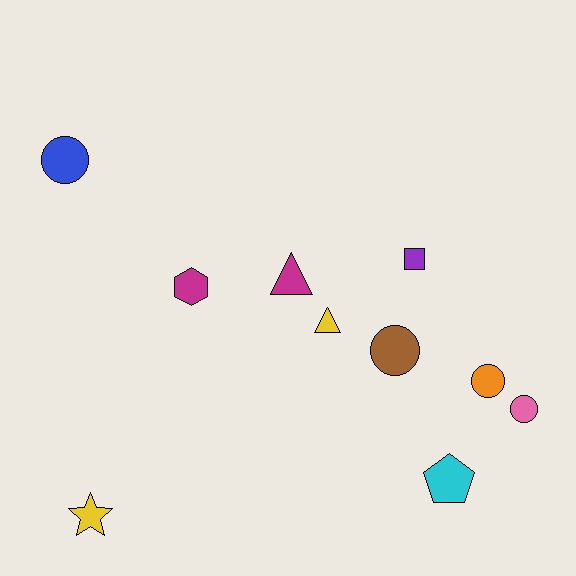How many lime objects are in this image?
There are no lime objects.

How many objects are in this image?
There are 10 objects.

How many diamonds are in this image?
There are no diamonds.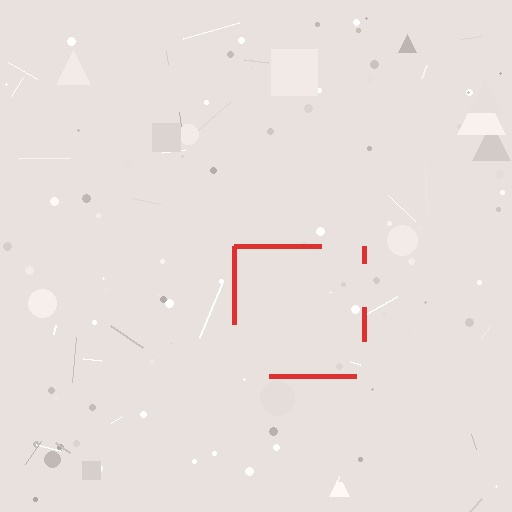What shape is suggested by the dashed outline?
The dashed outline suggests a square.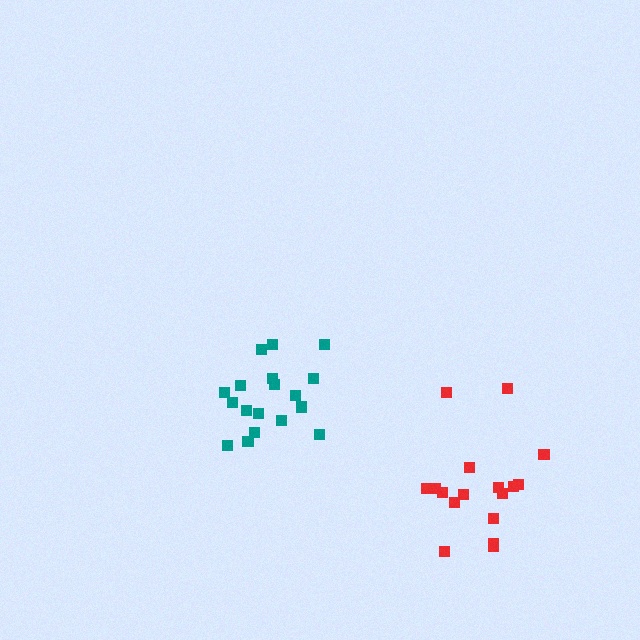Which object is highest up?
The teal cluster is topmost.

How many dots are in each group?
Group 1: 17 dots, Group 2: 18 dots (35 total).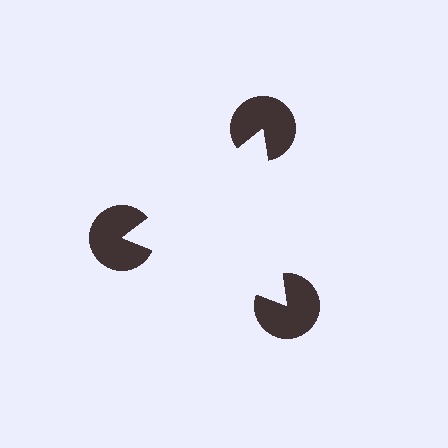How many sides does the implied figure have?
3 sides.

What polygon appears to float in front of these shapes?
An illusory triangle — its edges are inferred from the aligned wedge cuts in the pac-man discs, not physically drawn.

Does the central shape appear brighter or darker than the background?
It typically appears slightly brighter than the background, even though no actual brightness change is drawn.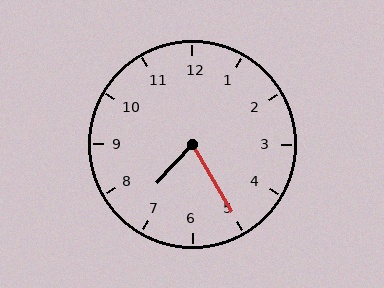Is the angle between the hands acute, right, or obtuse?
It is acute.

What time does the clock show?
7:25.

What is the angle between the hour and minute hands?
Approximately 72 degrees.